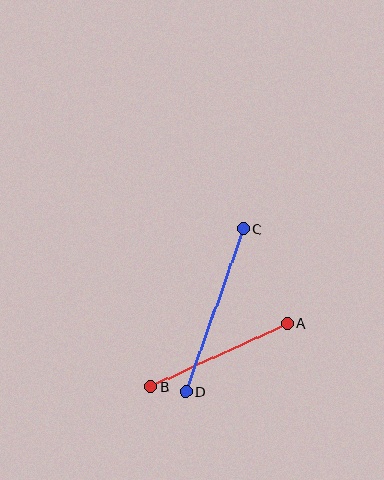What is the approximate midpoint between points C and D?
The midpoint is at approximately (215, 310) pixels.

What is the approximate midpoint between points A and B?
The midpoint is at approximately (219, 355) pixels.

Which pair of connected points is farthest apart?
Points C and D are farthest apart.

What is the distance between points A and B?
The distance is approximately 151 pixels.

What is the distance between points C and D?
The distance is approximately 173 pixels.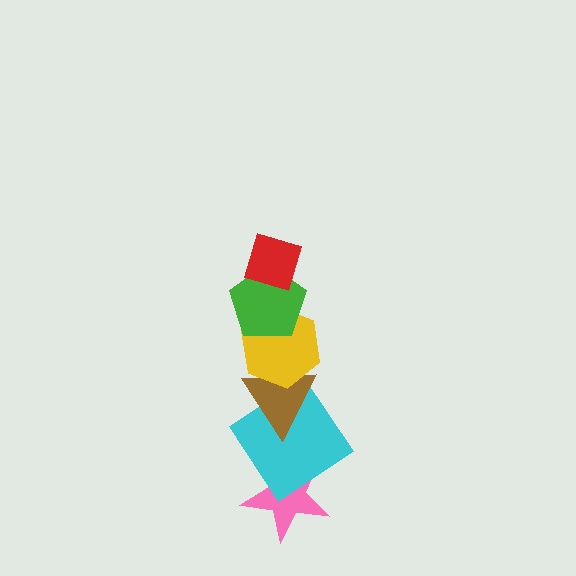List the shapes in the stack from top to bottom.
From top to bottom: the red diamond, the green pentagon, the yellow hexagon, the brown triangle, the cyan diamond, the pink star.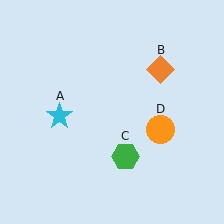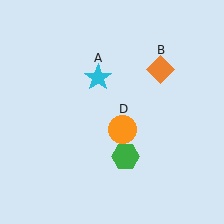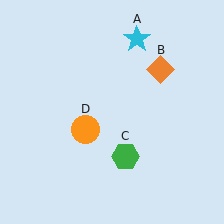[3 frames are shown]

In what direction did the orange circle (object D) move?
The orange circle (object D) moved left.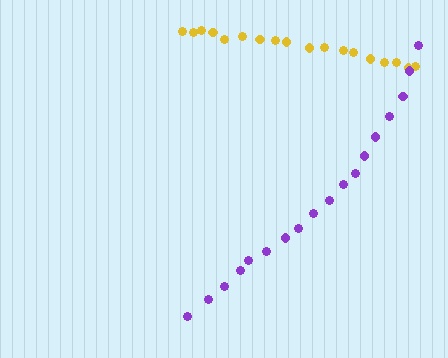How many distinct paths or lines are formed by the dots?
There are 2 distinct paths.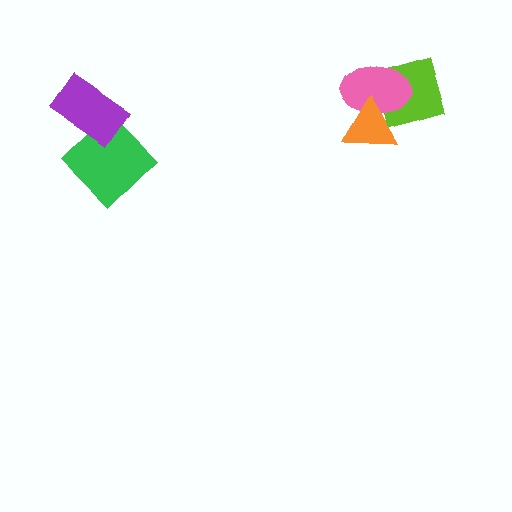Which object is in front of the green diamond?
The purple rectangle is in front of the green diamond.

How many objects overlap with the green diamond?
1 object overlaps with the green diamond.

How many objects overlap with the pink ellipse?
2 objects overlap with the pink ellipse.